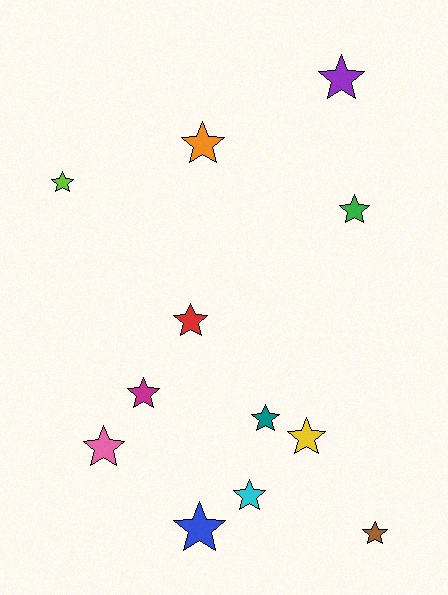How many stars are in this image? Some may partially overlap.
There are 12 stars.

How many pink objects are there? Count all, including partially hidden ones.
There is 1 pink object.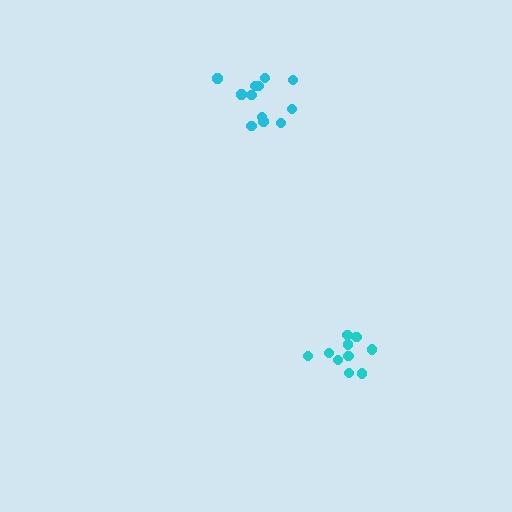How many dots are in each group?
Group 1: 10 dots, Group 2: 12 dots (22 total).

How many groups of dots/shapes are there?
There are 2 groups.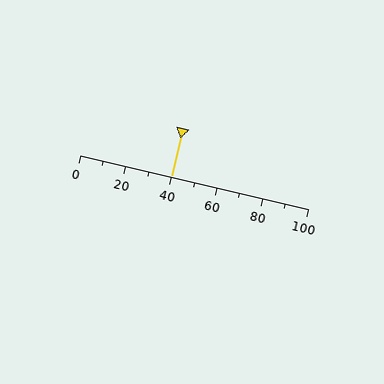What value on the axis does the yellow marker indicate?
The marker indicates approximately 40.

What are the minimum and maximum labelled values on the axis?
The axis runs from 0 to 100.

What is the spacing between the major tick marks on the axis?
The major ticks are spaced 20 apart.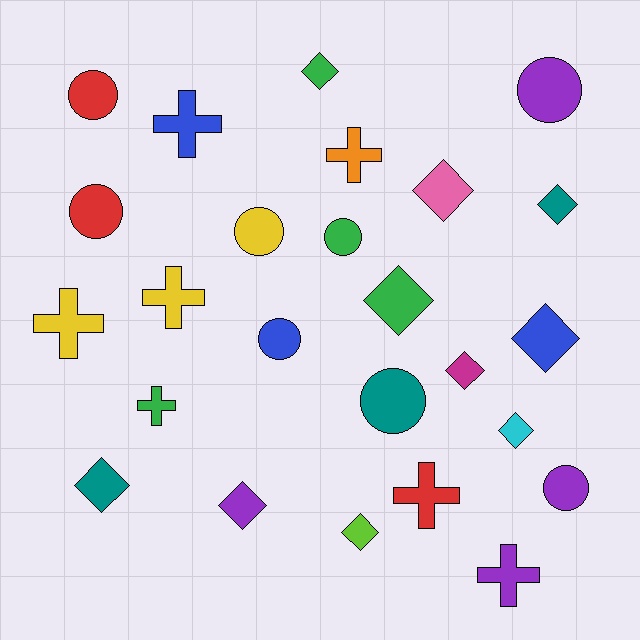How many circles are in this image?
There are 8 circles.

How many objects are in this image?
There are 25 objects.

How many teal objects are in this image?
There are 3 teal objects.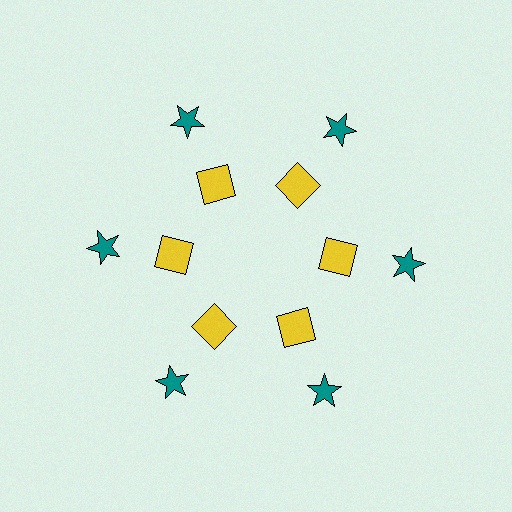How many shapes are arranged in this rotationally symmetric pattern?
There are 12 shapes, arranged in 6 groups of 2.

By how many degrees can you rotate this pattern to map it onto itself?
The pattern maps onto itself every 60 degrees of rotation.